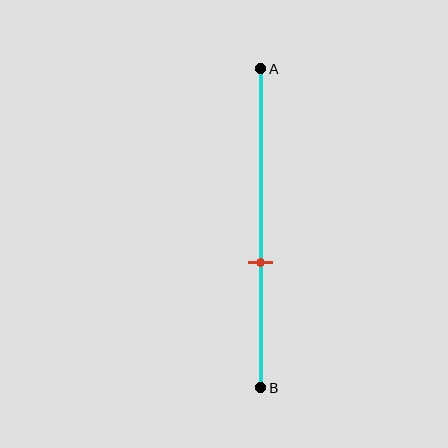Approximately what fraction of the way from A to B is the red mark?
The red mark is approximately 60% of the way from A to B.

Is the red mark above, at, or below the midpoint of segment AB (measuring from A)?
The red mark is below the midpoint of segment AB.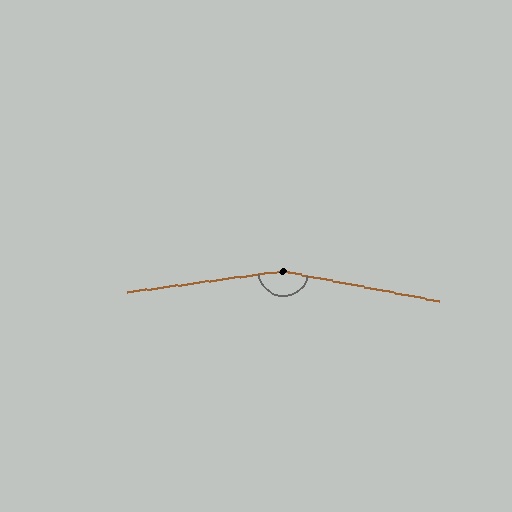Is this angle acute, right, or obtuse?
It is obtuse.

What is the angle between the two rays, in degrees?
Approximately 161 degrees.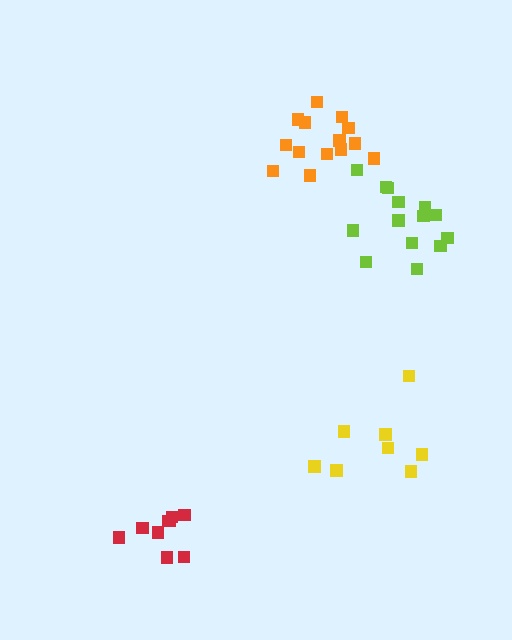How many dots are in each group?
Group 1: 14 dots, Group 2: 9 dots, Group 3: 14 dots, Group 4: 8 dots (45 total).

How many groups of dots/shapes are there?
There are 4 groups.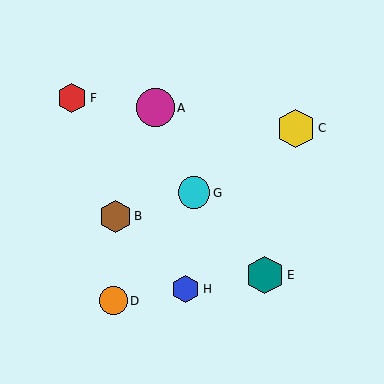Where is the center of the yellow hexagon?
The center of the yellow hexagon is at (296, 128).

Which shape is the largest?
The yellow hexagon (labeled C) is the largest.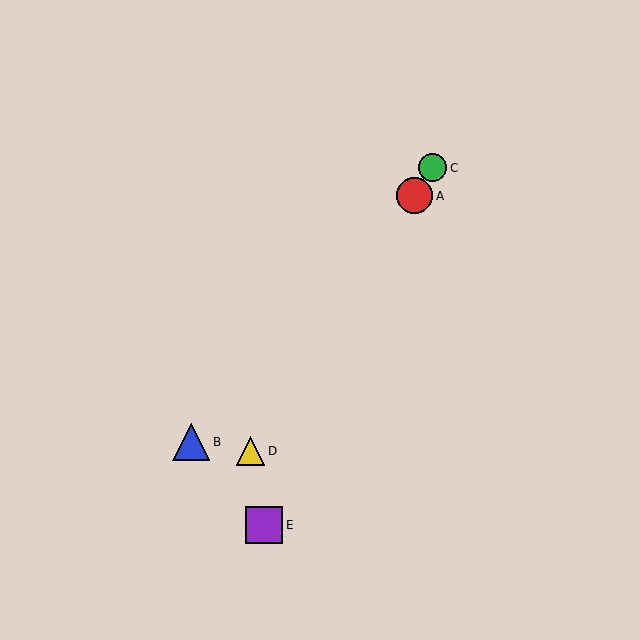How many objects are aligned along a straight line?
3 objects (A, C, D) are aligned along a straight line.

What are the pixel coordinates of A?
Object A is at (415, 196).